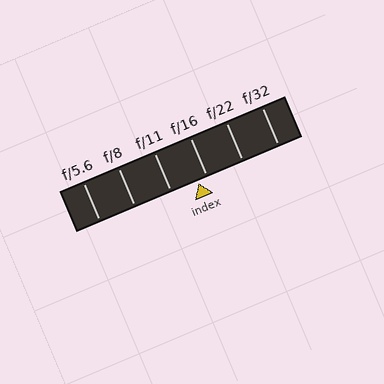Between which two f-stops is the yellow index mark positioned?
The index mark is between f/11 and f/16.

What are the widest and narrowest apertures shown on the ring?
The widest aperture shown is f/5.6 and the narrowest is f/32.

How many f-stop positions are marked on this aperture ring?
There are 6 f-stop positions marked.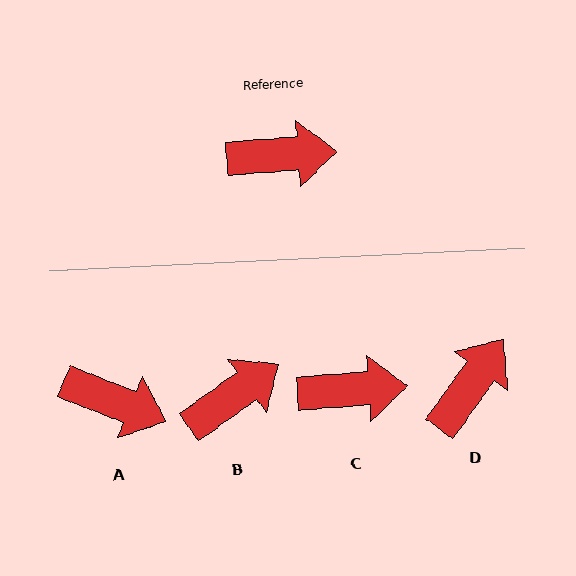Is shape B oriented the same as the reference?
No, it is off by about 31 degrees.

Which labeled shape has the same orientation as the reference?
C.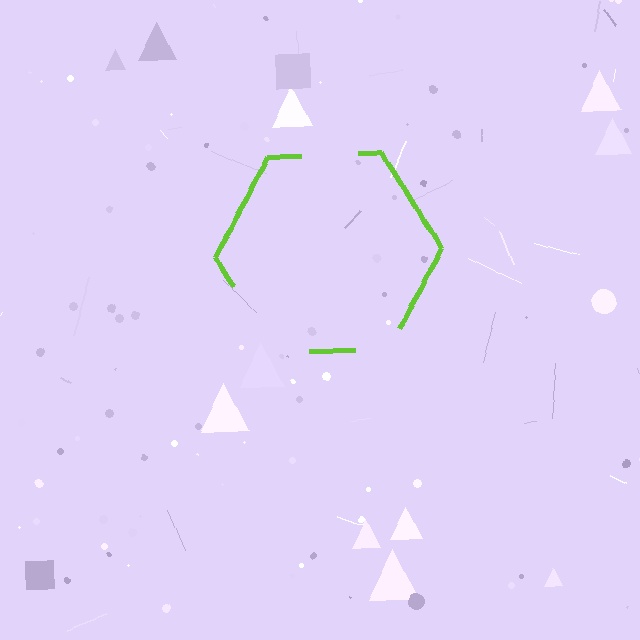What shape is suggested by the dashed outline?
The dashed outline suggests a hexagon.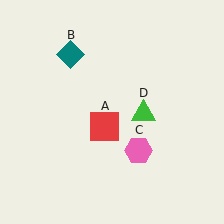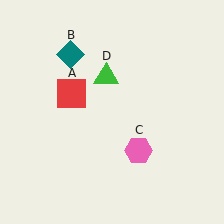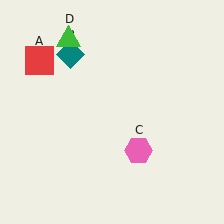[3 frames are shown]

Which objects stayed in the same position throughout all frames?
Teal diamond (object B) and pink hexagon (object C) remained stationary.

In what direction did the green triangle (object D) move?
The green triangle (object D) moved up and to the left.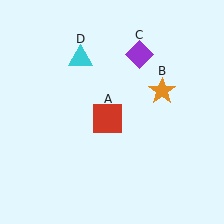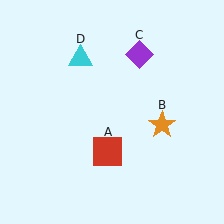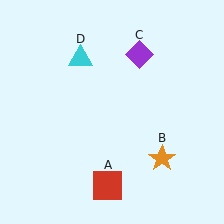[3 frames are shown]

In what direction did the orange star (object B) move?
The orange star (object B) moved down.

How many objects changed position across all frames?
2 objects changed position: red square (object A), orange star (object B).